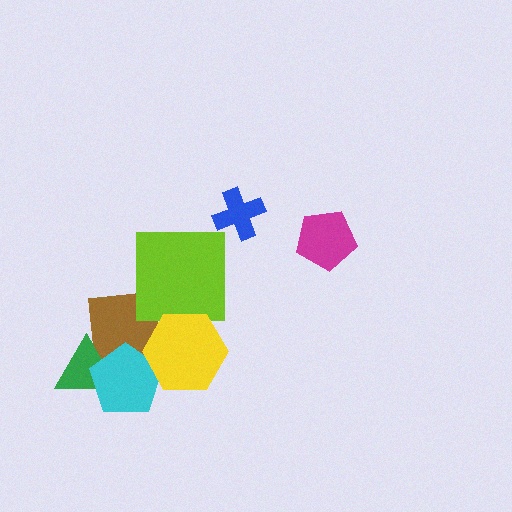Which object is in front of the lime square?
The yellow hexagon is in front of the lime square.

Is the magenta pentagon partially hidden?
No, no other shape covers it.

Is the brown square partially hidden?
Yes, it is partially covered by another shape.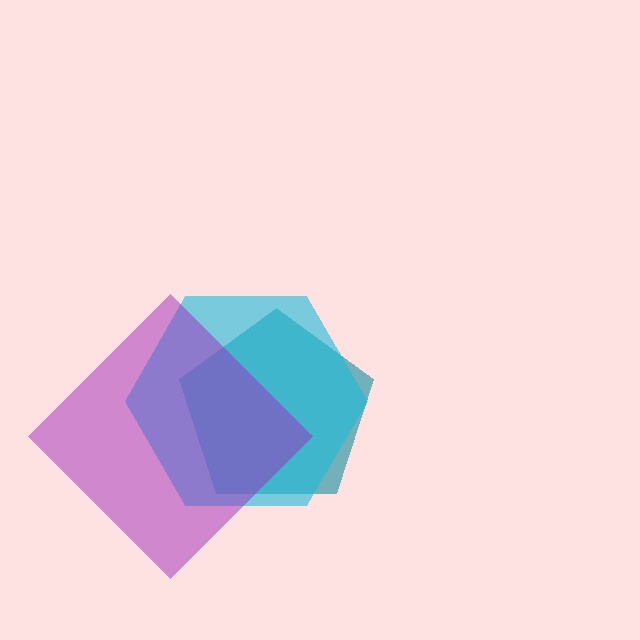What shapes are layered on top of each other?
The layered shapes are: a teal pentagon, a cyan hexagon, a purple diamond.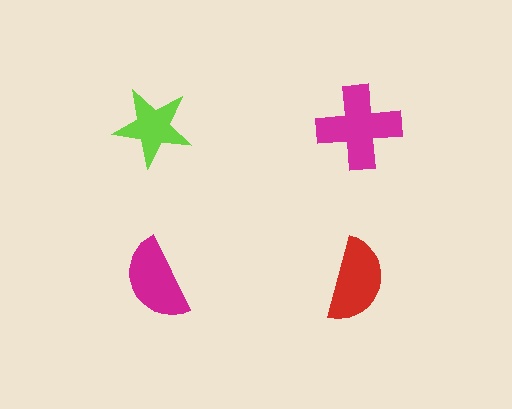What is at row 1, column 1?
A lime star.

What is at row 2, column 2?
A red semicircle.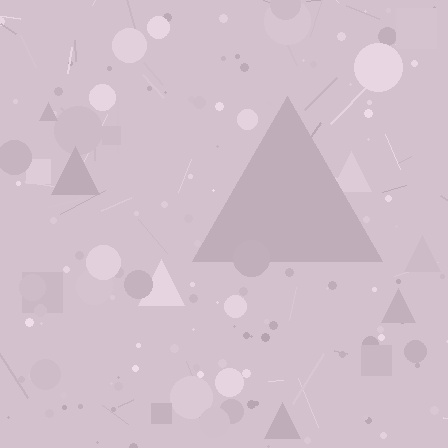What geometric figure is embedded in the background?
A triangle is embedded in the background.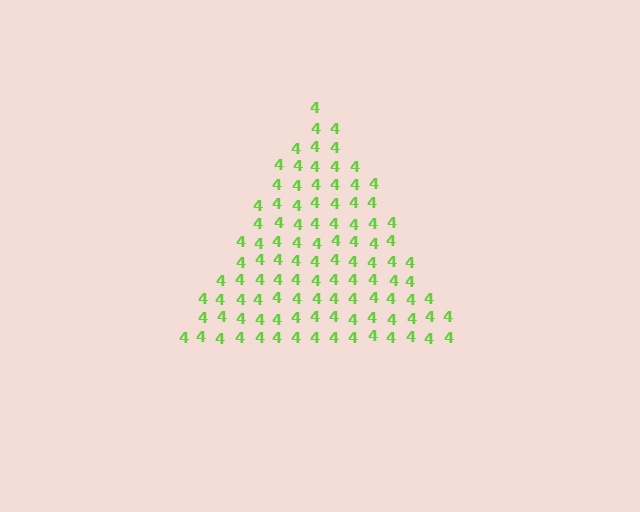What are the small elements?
The small elements are digit 4's.